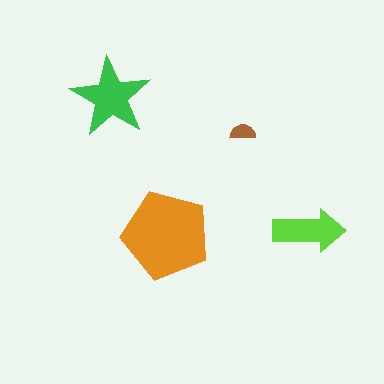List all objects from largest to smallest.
The orange pentagon, the green star, the lime arrow, the brown semicircle.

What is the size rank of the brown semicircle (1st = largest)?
4th.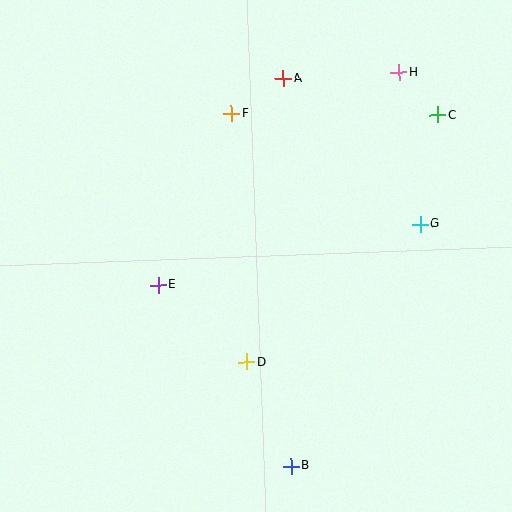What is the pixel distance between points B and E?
The distance between B and E is 225 pixels.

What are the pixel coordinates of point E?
Point E is at (158, 285).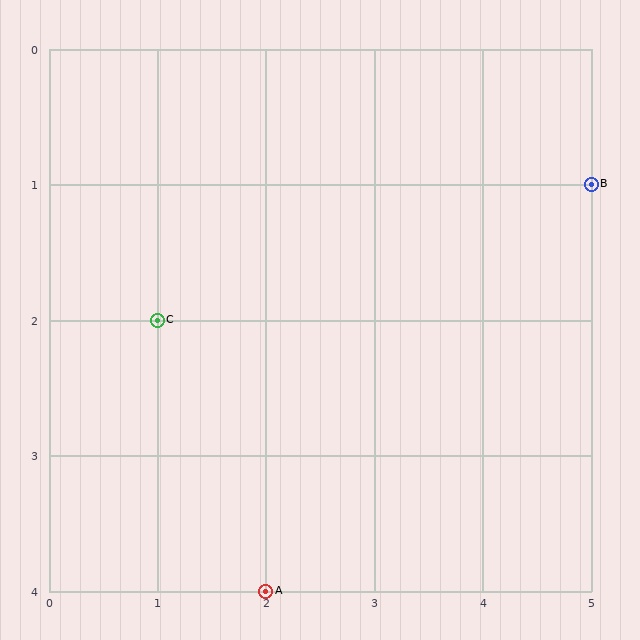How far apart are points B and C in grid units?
Points B and C are 4 columns and 1 row apart (about 4.1 grid units diagonally).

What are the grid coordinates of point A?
Point A is at grid coordinates (2, 4).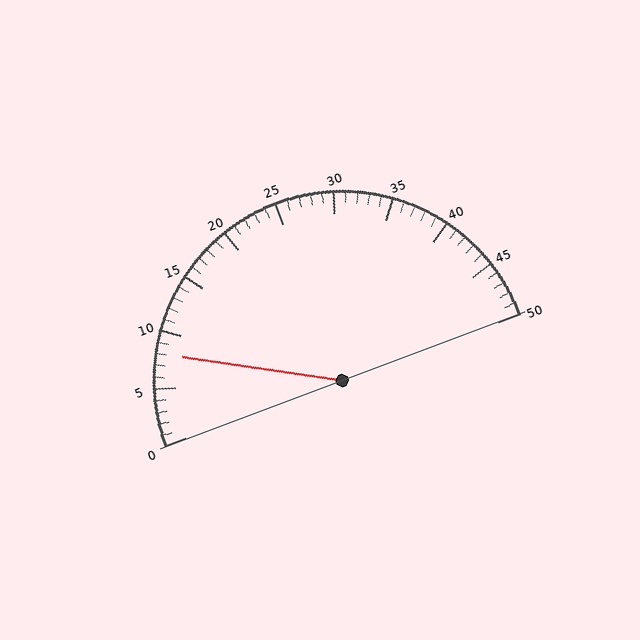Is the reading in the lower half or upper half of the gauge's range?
The reading is in the lower half of the range (0 to 50).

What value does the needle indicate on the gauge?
The needle indicates approximately 8.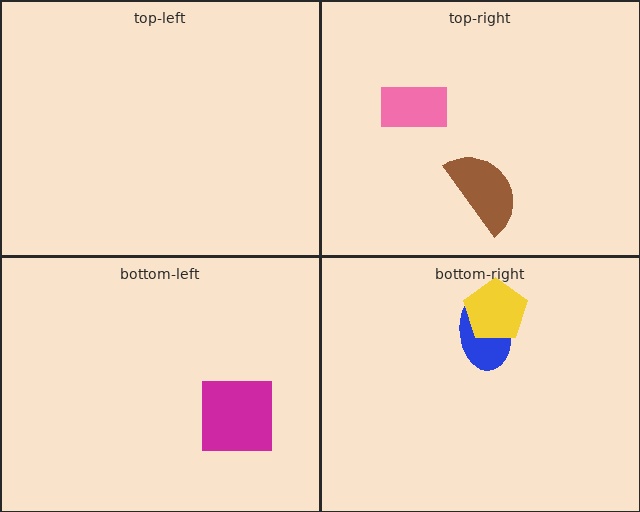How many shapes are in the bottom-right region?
2.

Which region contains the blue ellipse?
The bottom-right region.